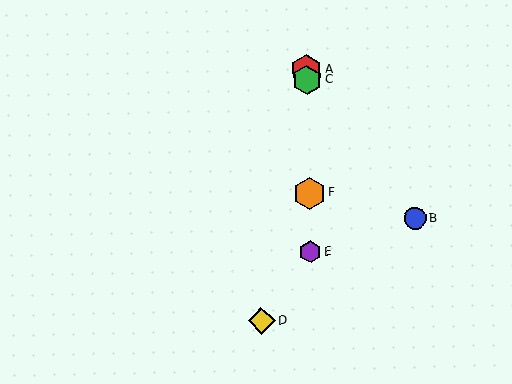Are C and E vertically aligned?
Yes, both are at x≈307.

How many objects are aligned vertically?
4 objects (A, C, E, F) are aligned vertically.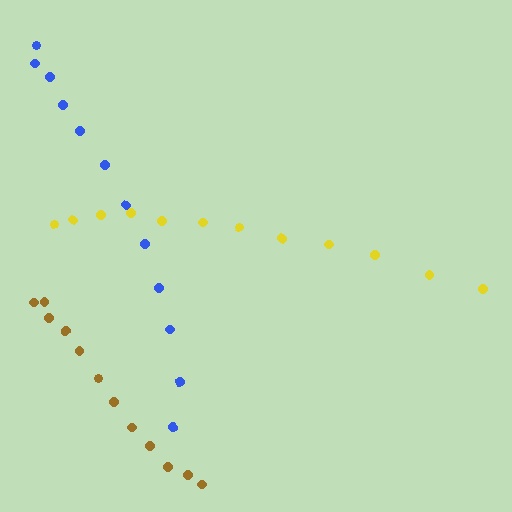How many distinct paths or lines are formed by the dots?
There are 3 distinct paths.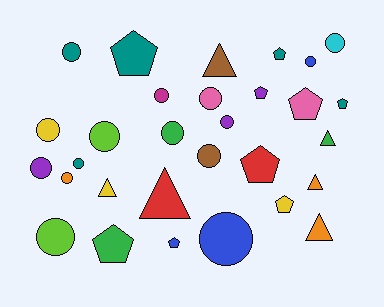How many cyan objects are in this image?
There is 1 cyan object.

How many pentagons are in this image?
There are 9 pentagons.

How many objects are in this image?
There are 30 objects.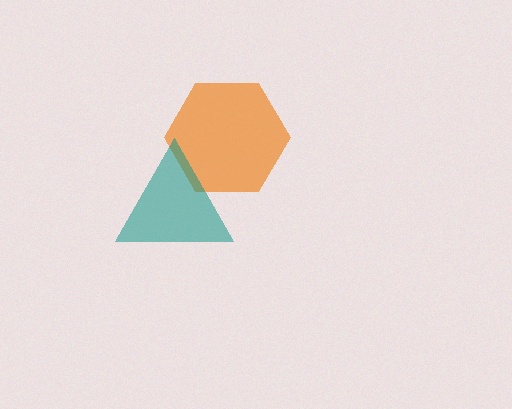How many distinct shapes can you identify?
There are 2 distinct shapes: an orange hexagon, a teal triangle.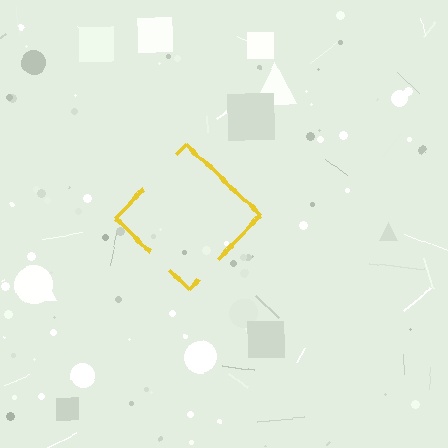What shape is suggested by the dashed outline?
The dashed outline suggests a diamond.